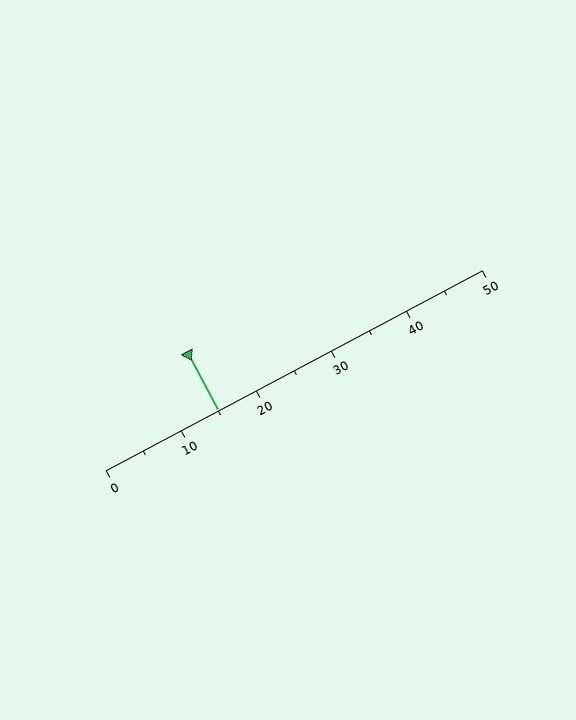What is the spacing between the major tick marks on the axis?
The major ticks are spaced 10 apart.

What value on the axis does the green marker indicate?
The marker indicates approximately 15.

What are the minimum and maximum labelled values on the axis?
The axis runs from 0 to 50.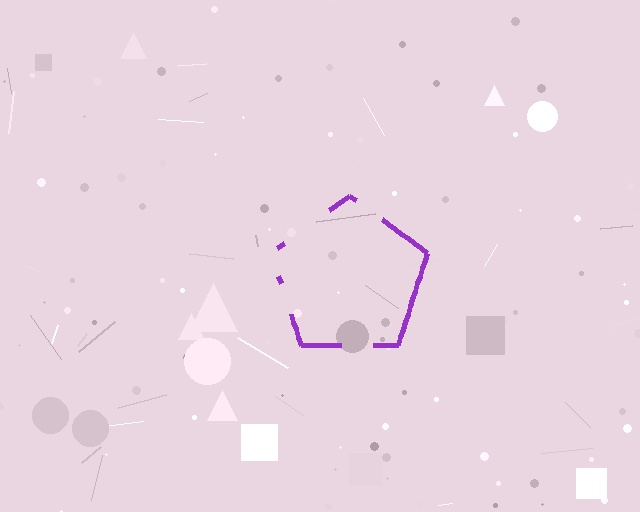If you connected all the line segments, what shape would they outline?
They would outline a pentagon.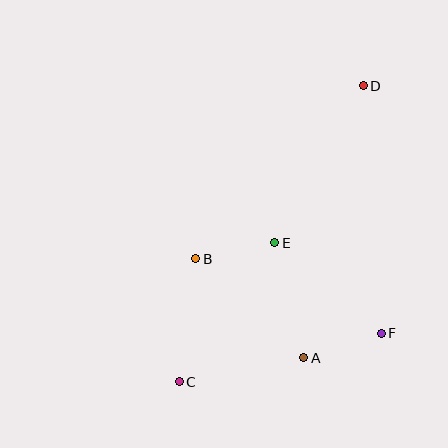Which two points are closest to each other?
Points B and E are closest to each other.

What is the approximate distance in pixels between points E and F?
The distance between E and F is approximately 140 pixels.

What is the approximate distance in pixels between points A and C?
The distance between A and C is approximately 127 pixels.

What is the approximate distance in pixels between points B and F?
The distance between B and F is approximately 200 pixels.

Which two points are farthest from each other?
Points C and D are farthest from each other.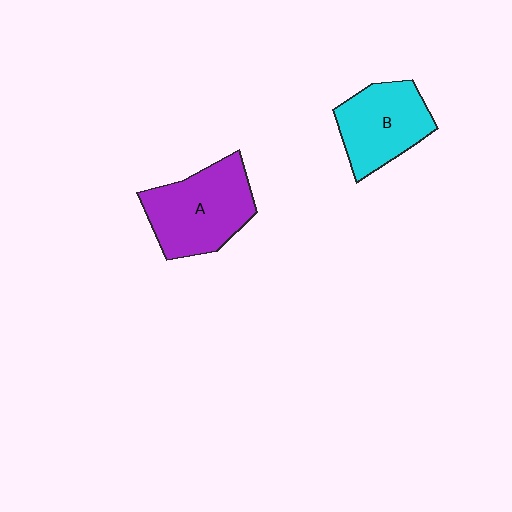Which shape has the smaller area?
Shape B (cyan).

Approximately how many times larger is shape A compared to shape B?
Approximately 1.2 times.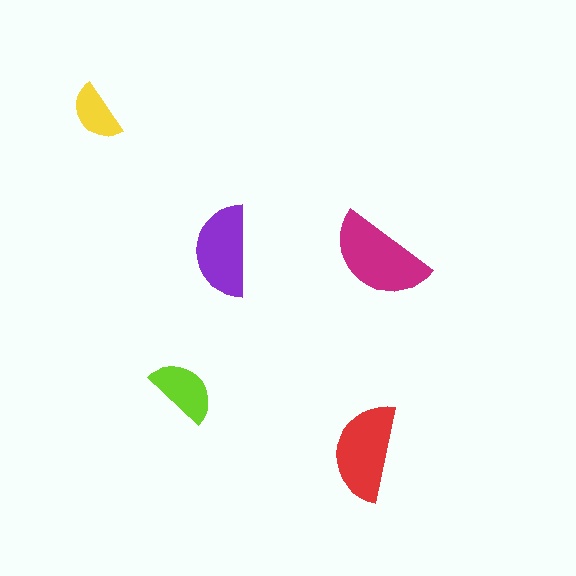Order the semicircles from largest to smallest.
the magenta one, the red one, the purple one, the lime one, the yellow one.